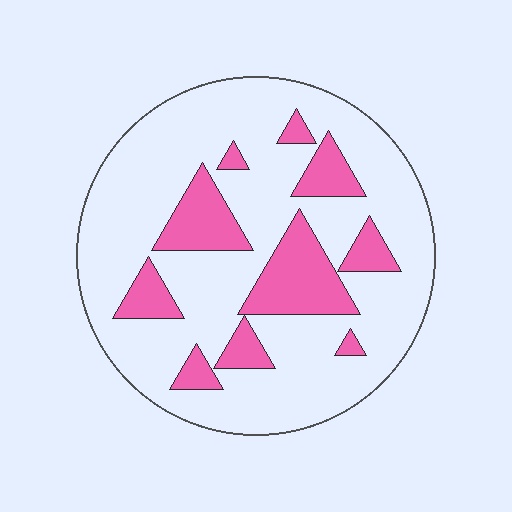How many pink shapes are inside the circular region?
10.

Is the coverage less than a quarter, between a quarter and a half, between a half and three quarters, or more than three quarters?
Less than a quarter.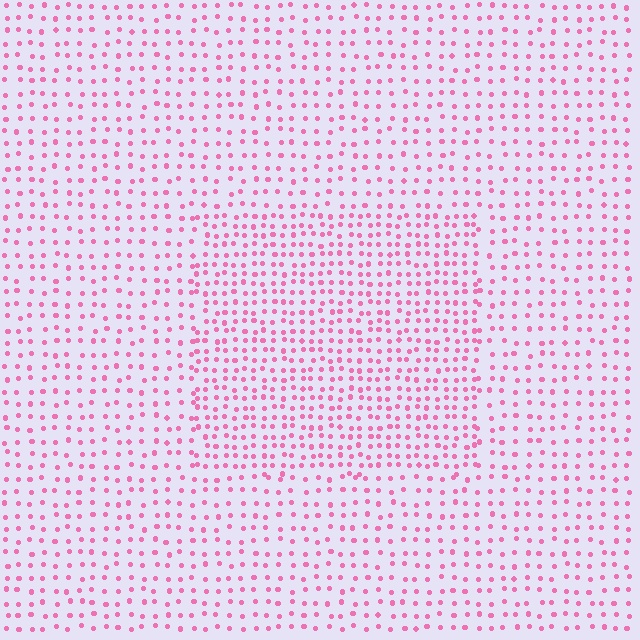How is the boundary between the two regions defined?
The boundary is defined by a change in element density (approximately 1.7x ratio). All elements are the same color, size, and shape.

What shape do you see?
I see a rectangle.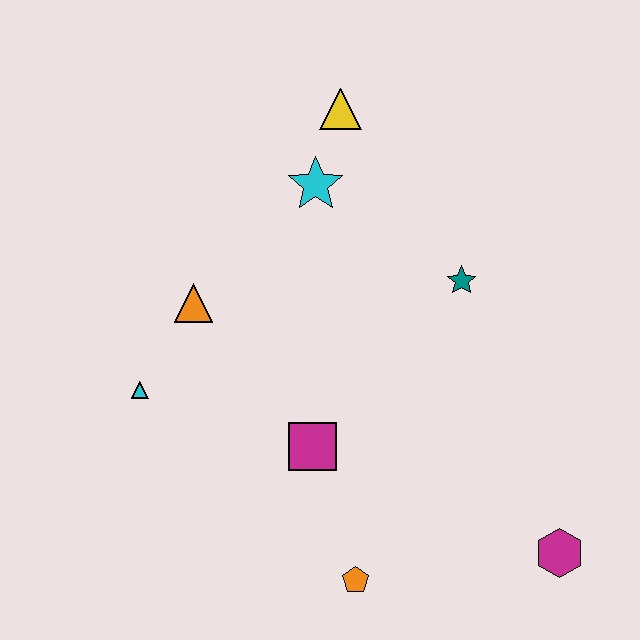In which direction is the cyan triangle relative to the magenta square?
The cyan triangle is to the left of the magenta square.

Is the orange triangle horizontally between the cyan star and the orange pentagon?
No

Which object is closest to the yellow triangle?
The cyan star is closest to the yellow triangle.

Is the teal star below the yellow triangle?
Yes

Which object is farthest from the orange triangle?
The magenta hexagon is farthest from the orange triangle.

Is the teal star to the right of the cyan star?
Yes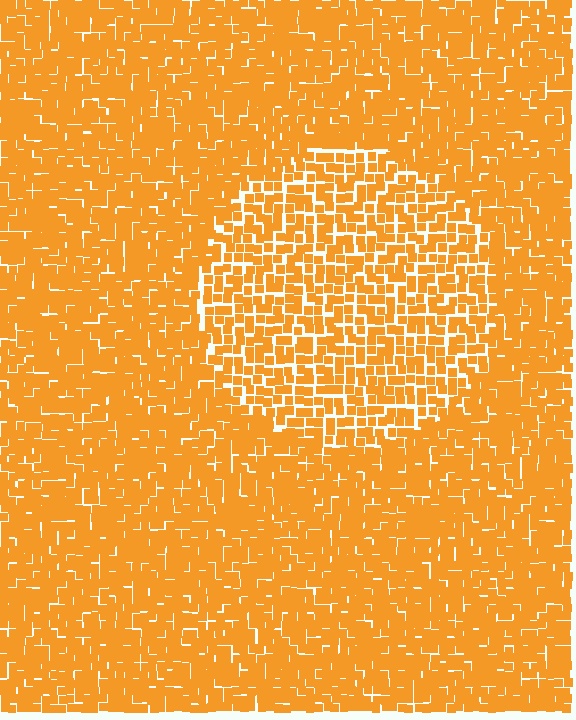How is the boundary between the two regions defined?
The boundary is defined by a change in element density (approximately 1.5x ratio). All elements are the same color, size, and shape.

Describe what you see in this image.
The image contains small orange elements arranged at two different densities. A circle-shaped region is visible where the elements are less densely packed than the surrounding area.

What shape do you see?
I see a circle.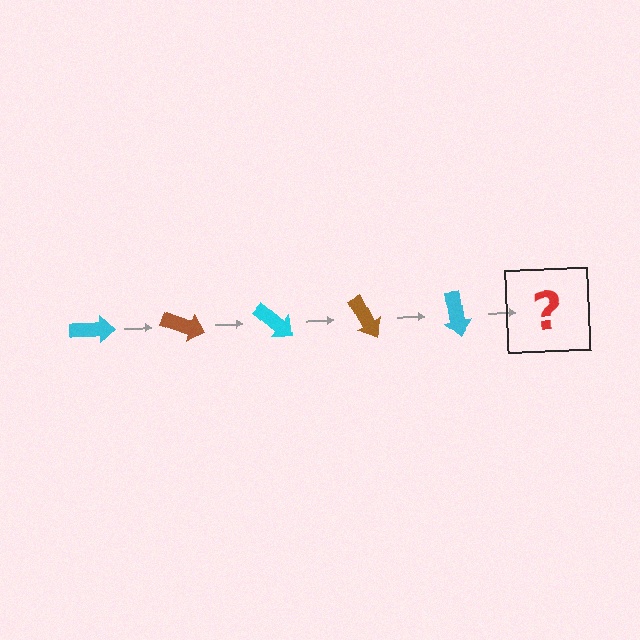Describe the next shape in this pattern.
It should be a brown arrow, rotated 100 degrees from the start.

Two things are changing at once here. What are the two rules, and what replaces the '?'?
The two rules are that it rotates 20 degrees each step and the color cycles through cyan and brown. The '?' should be a brown arrow, rotated 100 degrees from the start.